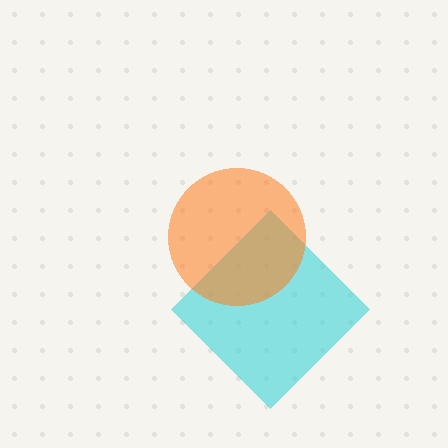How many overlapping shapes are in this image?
There are 2 overlapping shapes in the image.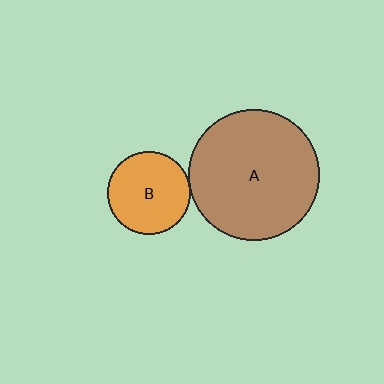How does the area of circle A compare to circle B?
Approximately 2.5 times.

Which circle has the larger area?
Circle A (brown).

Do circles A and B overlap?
Yes.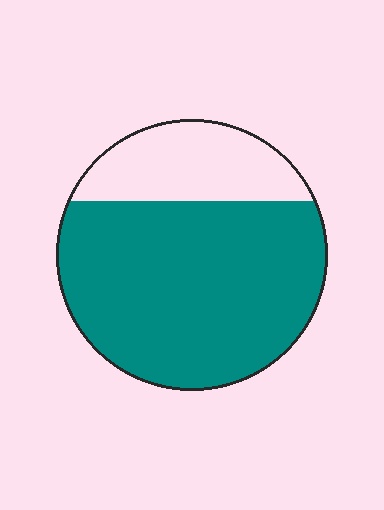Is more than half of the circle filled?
Yes.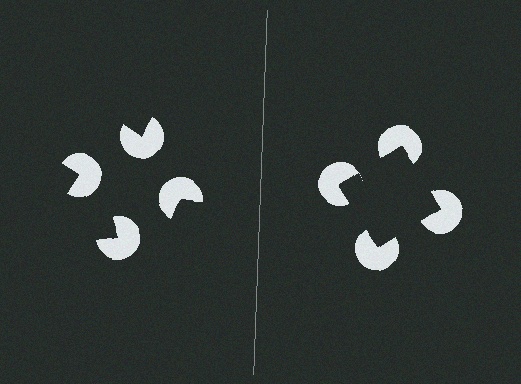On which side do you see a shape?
An illusory square appears on the right side. On the left side the wedge cuts are rotated, so no coherent shape forms.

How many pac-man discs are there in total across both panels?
8 — 4 on each side.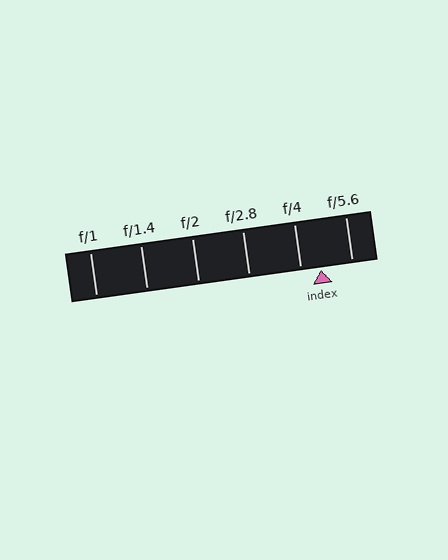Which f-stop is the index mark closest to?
The index mark is closest to f/4.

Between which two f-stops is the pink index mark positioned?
The index mark is between f/4 and f/5.6.